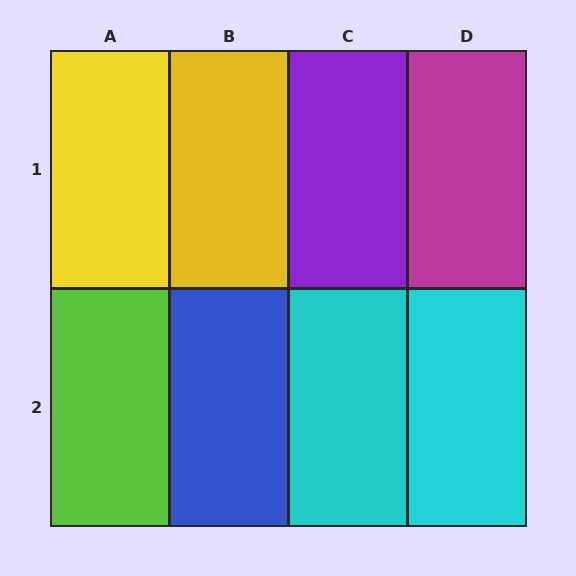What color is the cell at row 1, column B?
Yellow.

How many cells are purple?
1 cell is purple.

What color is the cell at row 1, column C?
Purple.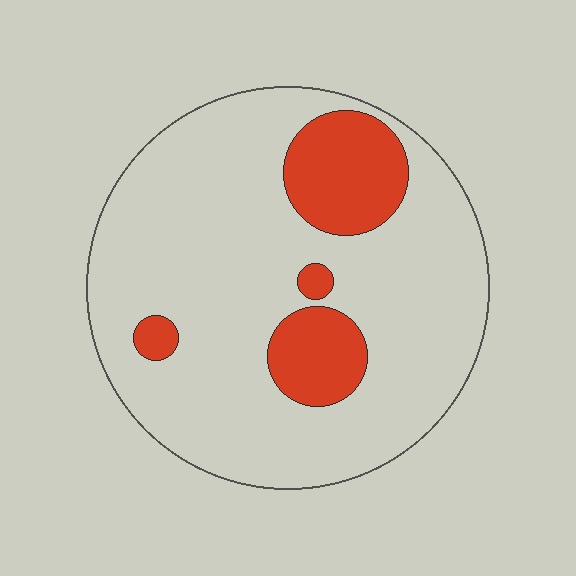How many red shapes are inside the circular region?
4.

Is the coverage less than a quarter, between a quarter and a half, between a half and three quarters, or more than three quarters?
Less than a quarter.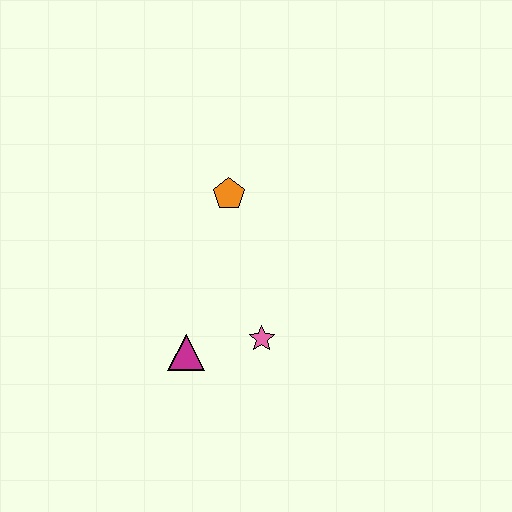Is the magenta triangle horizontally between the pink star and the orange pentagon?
No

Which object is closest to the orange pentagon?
The pink star is closest to the orange pentagon.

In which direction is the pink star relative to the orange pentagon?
The pink star is below the orange pentagon.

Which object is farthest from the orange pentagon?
The magenta triangle is farthest from the orange pentagon.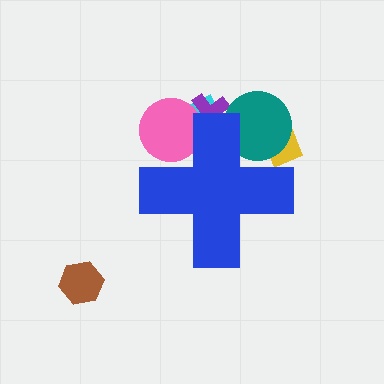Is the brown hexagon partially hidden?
No, the brown hexagon is fully visible.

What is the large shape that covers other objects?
A blue cross.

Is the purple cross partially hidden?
Yes, the purple cross is partially hidden behind the blue cross.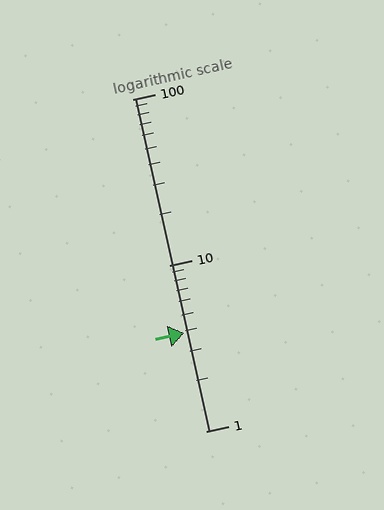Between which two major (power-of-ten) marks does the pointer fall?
The pointer is between 1 and 10.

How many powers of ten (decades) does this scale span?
The scale spans 2 decades, from 1 to 100.